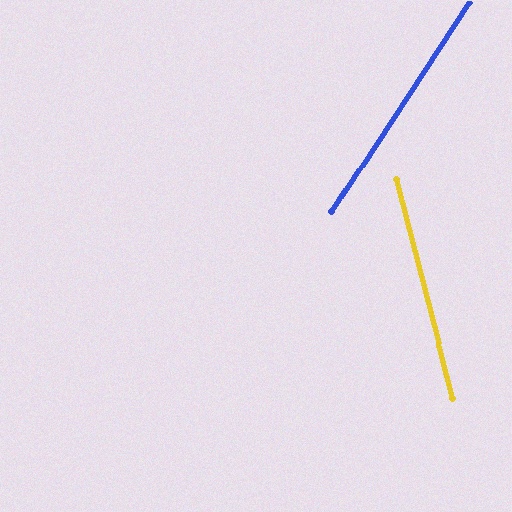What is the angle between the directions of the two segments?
Approximately 48 degrees.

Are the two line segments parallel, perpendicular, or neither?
Neither parallel nor perpendicular — they differ by about 48°.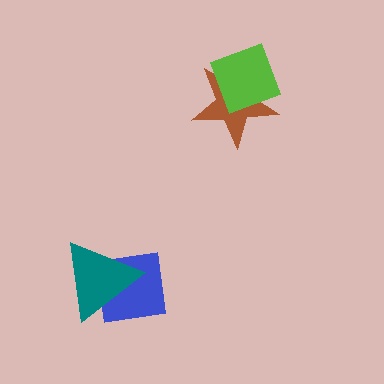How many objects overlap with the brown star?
1 object overlaps with the brown star.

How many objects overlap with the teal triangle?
1 object overlaps with the teal triangle.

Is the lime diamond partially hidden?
No, no other shape covers it.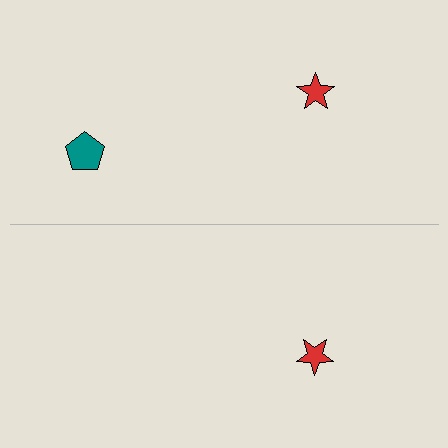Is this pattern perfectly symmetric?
No, the pattern is not perfectly symmetric. A teal pentagon is missing from the bottom side.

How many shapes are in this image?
There are 3 shapes in this image.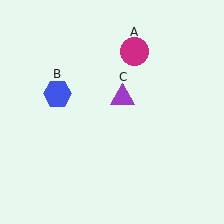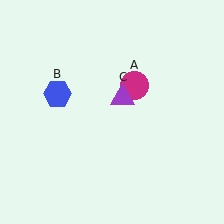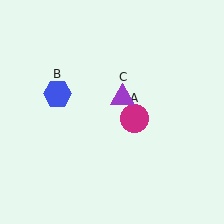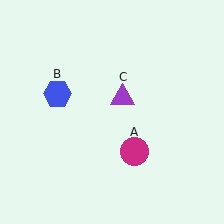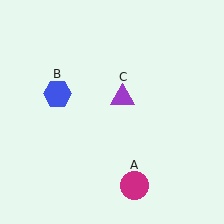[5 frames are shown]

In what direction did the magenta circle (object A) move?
The magenta circle (object A) moved down.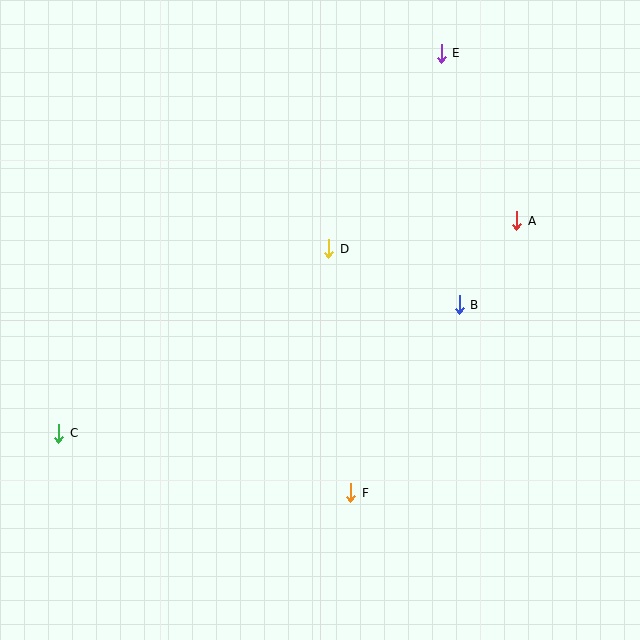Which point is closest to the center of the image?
Point D at (329, 249) is closest to the center.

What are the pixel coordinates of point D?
Point D is at (329, 249).